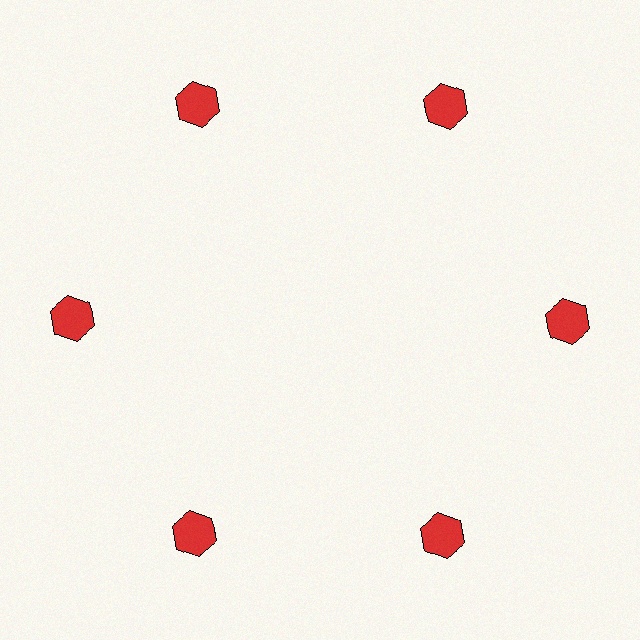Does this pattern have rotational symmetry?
Yes, this pattern has 6-fold rotational symmetry. It looks the same after rotating 60 degrees around the center.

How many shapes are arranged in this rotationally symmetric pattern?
There are 6 shapes, arranged in 6 groups of 1.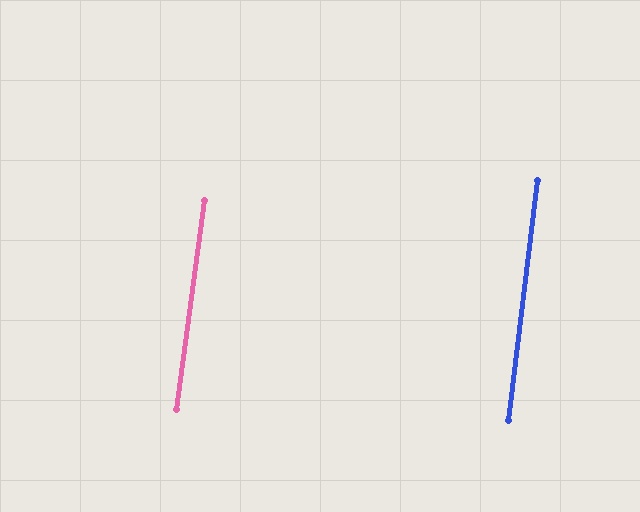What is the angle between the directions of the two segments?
Approximately 1 degree.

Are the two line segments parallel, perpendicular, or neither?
Parallel — their directions differ by only 0.7°.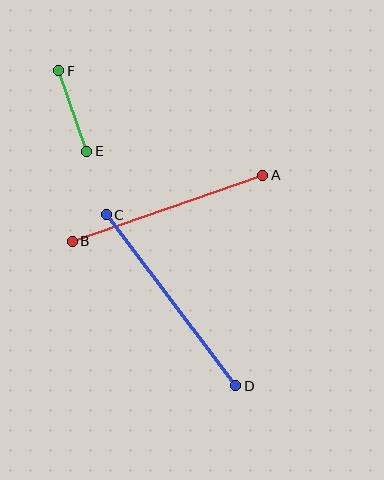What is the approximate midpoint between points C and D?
The midpoint is at approximately (171, 300) pixels.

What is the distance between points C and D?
The distance is approximately 214 pixels.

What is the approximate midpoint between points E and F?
The midpoint is at approximately (73, 111) pixels.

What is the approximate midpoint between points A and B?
The midpoint is at approximately (167, 208) pixels.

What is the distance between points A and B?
The distance is approximately 202 pixels.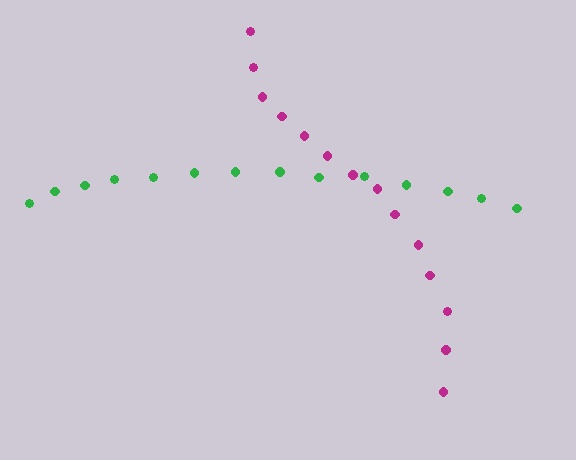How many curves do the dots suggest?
There are 2 distinct paths.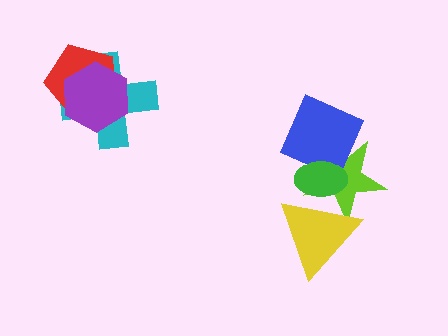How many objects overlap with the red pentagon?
2 objects overlap with the red pentagon.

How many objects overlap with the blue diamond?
2 objects overlap with the blue diamond.